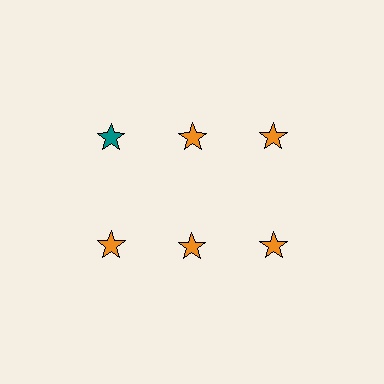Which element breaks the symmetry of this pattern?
The teal star in the top row, leftmost column breaks the symmetry. All other shapes are orange stars.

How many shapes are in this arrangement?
There are 6 shapes arranged in a grid pattern.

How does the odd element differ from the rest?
It has a different color: teal instead of orange.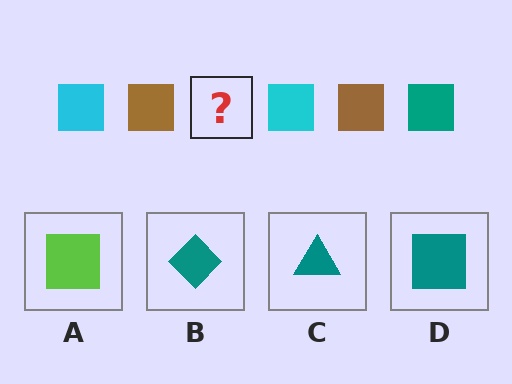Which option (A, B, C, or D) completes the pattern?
D.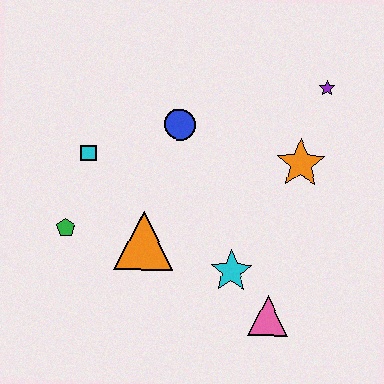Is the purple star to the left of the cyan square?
No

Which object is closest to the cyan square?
The green pentagon is closest to the cyan square.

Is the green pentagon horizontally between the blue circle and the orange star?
No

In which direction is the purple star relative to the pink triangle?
The purple star is above the pink triangle.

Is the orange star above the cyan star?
Yes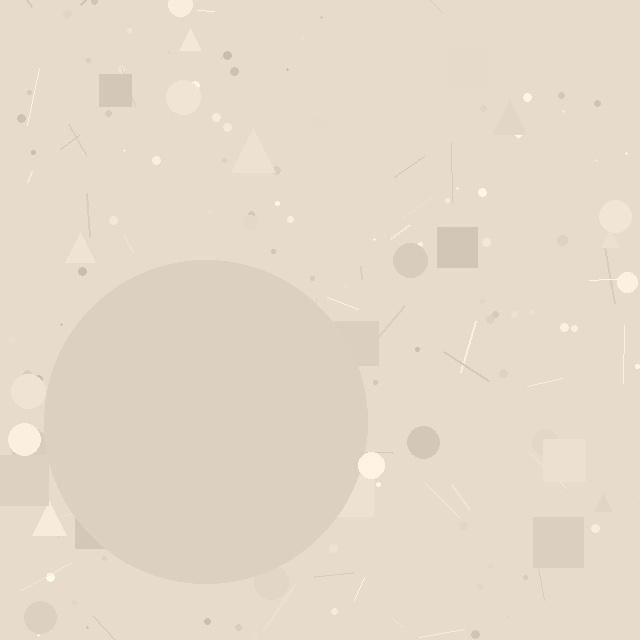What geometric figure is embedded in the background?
A circle is embedded in the background.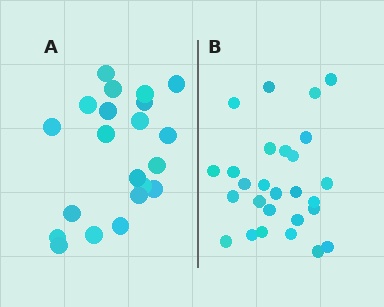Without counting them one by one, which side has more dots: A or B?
Region B (the right region) has more dots.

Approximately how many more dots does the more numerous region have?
Region B has about 6 more dots than region A.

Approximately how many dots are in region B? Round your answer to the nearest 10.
About 30 dots. (The exact count is 27, which rounds to 30.)